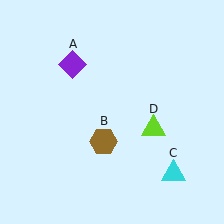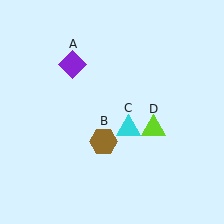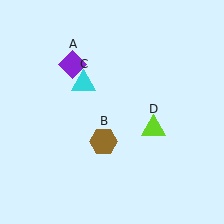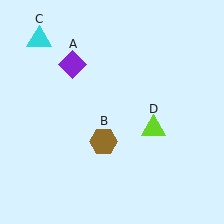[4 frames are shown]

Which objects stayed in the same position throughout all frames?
Purple diamond (object A) and brown hexagon (object B) and lime triangle (object D) remained stationary.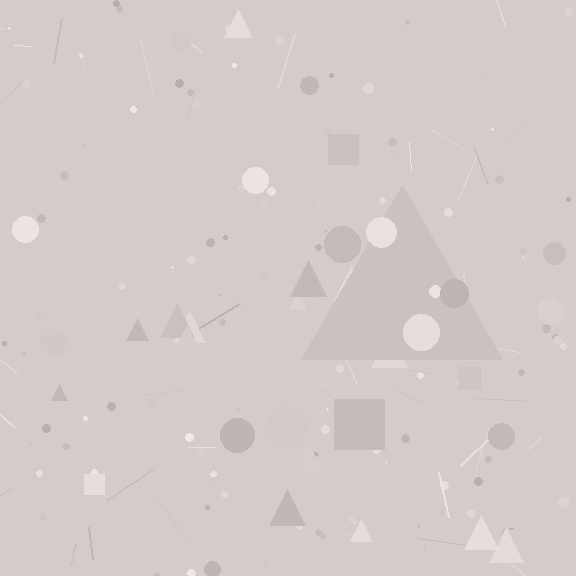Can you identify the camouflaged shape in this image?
The camouflaged shape is a triangle.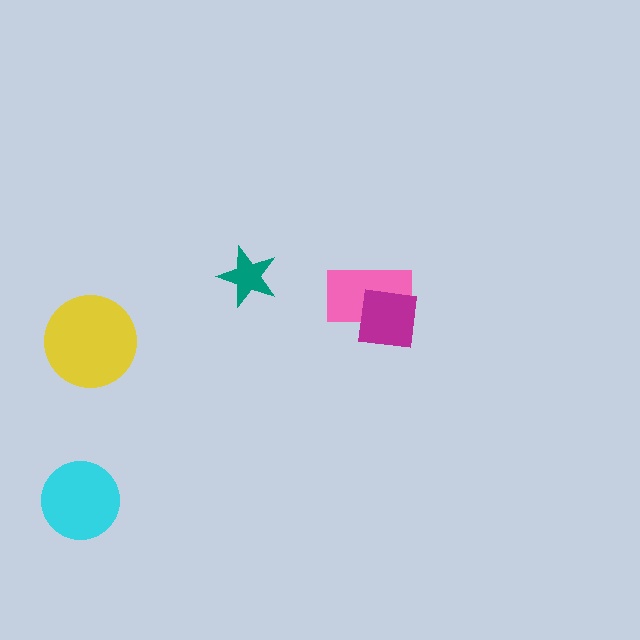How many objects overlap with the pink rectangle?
1 object overlaps with the pink rectangle.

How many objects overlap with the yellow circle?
0 objects overlap with the yellow circle.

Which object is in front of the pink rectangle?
The magenta square is in front of the pink rectangle.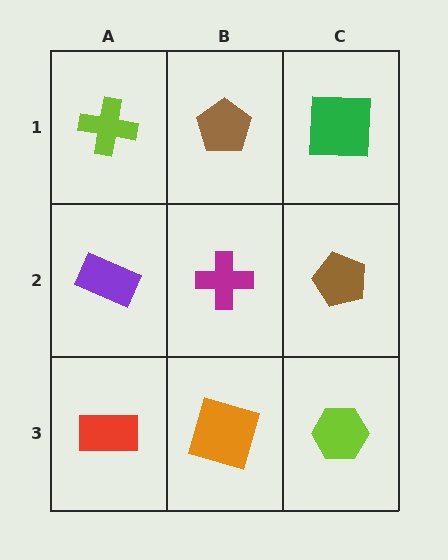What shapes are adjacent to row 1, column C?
A brown pentagon (row 2, column C), a brown pentagon (row 1, column B).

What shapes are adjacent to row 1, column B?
A magenta cross (row 2, column B), a lime cross (row 1, column A), a green square (row 1, column C).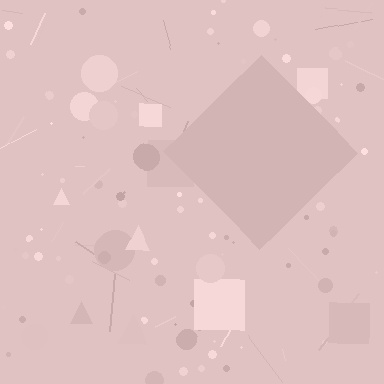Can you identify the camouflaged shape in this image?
The camouflaged shape is a diamond.